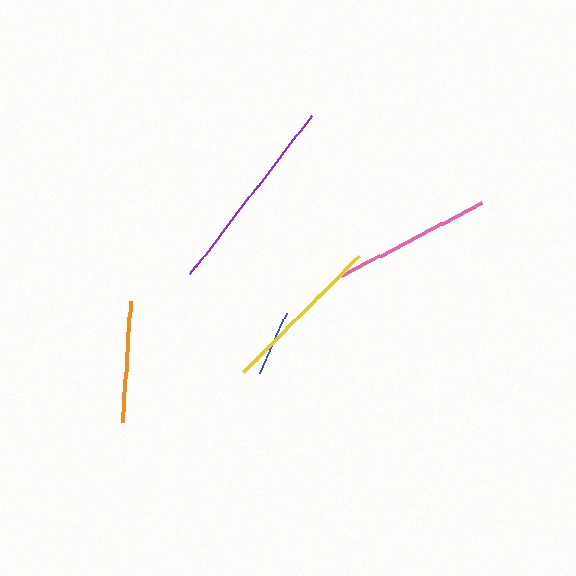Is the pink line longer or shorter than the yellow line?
The yellow line is longer than the pink line.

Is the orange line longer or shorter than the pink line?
The pink line is longer than the orange line.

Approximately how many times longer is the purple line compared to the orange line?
The purple line is approximately 1.6 times the length of the orange line.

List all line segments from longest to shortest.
From longest to shortest: purple, yellow, pink, orange, blue.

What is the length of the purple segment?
The purple segment is approximately 200 pixels long.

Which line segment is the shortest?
The blue line is the shortest at approximately 65 pixels.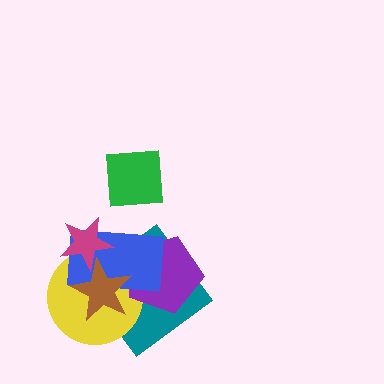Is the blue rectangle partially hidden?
Yes, it is partially covered by another shape.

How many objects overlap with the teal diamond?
4 objects overlap with the teal diamond.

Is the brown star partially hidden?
Yes, it is partially covered by another shape.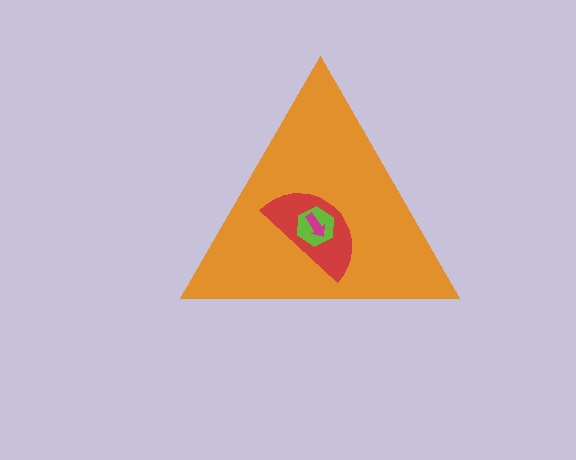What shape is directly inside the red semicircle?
The lime hexagon.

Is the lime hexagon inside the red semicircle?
Yes.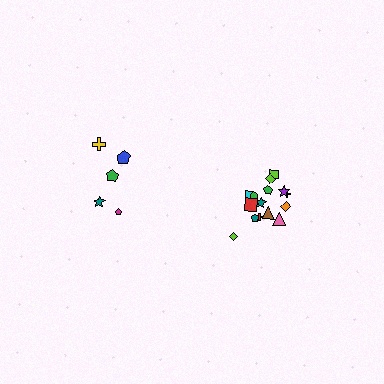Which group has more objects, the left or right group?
The right group.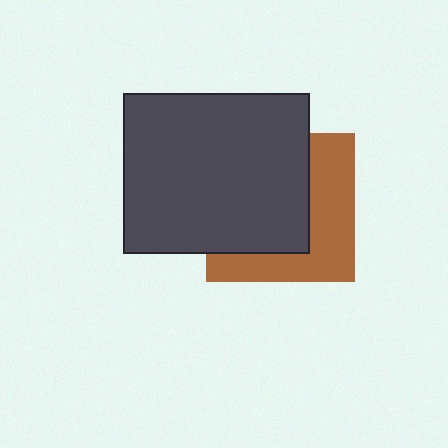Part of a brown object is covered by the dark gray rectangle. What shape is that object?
It is a square.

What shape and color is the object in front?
The object in front is a dark gray rectangle.